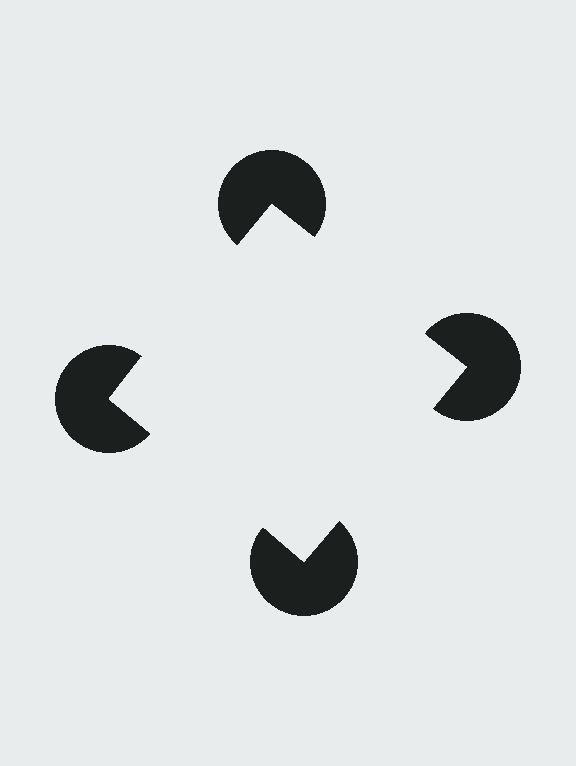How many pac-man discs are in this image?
There are 4 — one at each vertex of the illusory square.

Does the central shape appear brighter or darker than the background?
It typically appears slightly brighter than the background, even though no actual brightness change is drawn.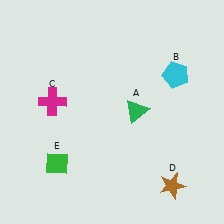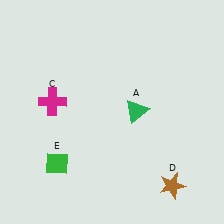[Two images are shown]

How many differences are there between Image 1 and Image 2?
There is 1 difference between the two images.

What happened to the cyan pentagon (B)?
The cyan pentagon (B) was removed in Image 2. It was in the top-right area of Image 1.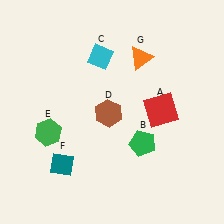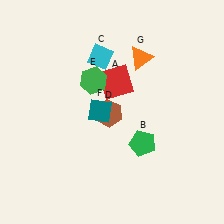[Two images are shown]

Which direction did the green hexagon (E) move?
The green hexagon (E) moved up.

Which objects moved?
The objects that moved are: the red square (A), the green hexagon (E), the teal diamond (F).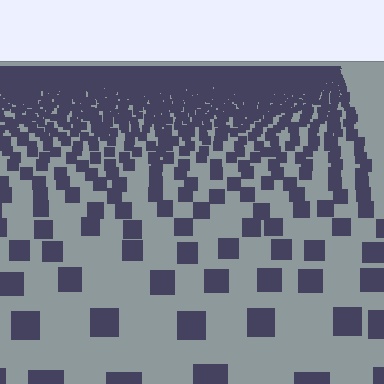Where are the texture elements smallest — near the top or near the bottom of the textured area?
Near the top.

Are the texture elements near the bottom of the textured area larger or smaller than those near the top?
Larger. Near the bottom, elements are closer to the viewer and appear at a bigger on-screen size.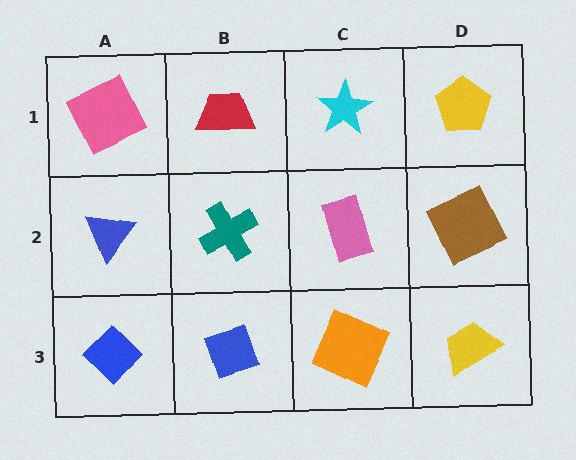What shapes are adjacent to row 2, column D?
A yellow pentagon (row 1, column D), a yellow trapezoid (row 3, column D), a pink rectangle (row 2, column C).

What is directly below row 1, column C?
A pink rectangle.